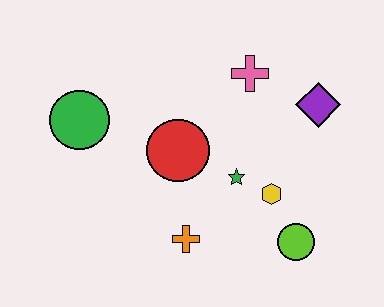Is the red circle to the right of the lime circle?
No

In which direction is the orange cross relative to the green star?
The orange cross is below the green star.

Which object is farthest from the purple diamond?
The green circle is farthest from the purple diamond.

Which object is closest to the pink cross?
The purple diamond is closest to the pink cross.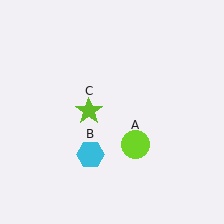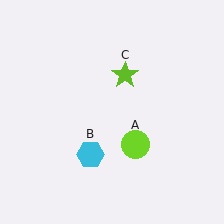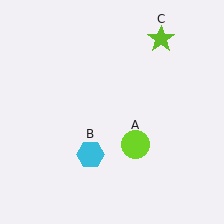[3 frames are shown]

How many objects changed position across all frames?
1 object changed position: lime star (object C).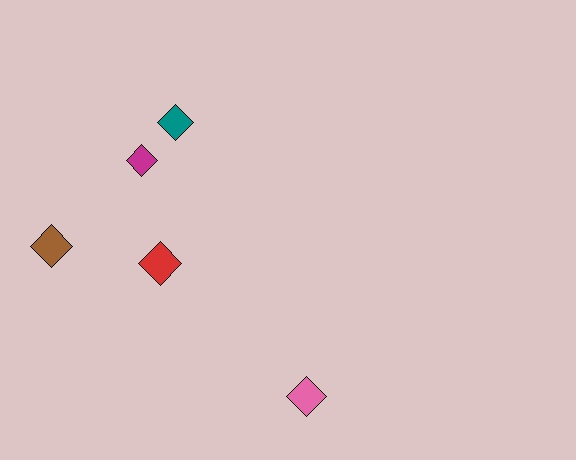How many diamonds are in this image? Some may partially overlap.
There are 5 diamonds.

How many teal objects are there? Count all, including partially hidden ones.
There is 1 teal object.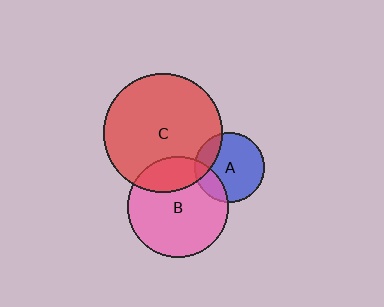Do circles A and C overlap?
Yes.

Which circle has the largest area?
Circle C (red).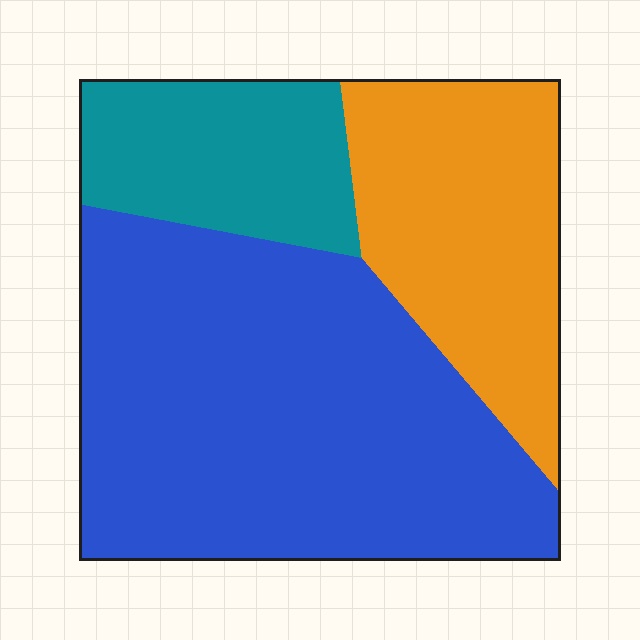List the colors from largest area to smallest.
From largest to smallest: blue, orange, teal.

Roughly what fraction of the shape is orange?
Orange takes up between a quarter and a half of the shape.